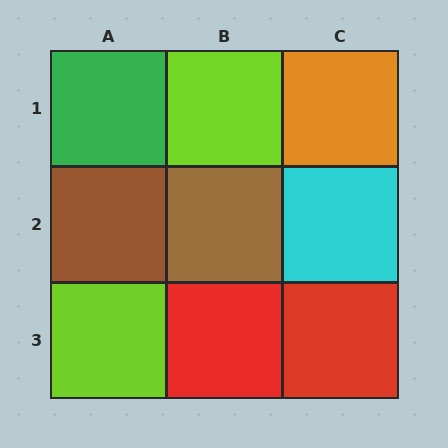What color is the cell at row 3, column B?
Red.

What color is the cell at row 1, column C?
Orange.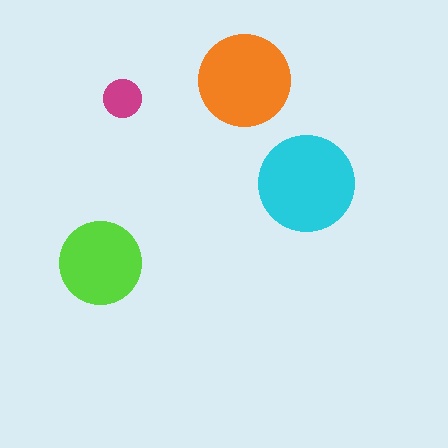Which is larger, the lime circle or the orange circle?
The orange one.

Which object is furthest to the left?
The lime circle is leftmost.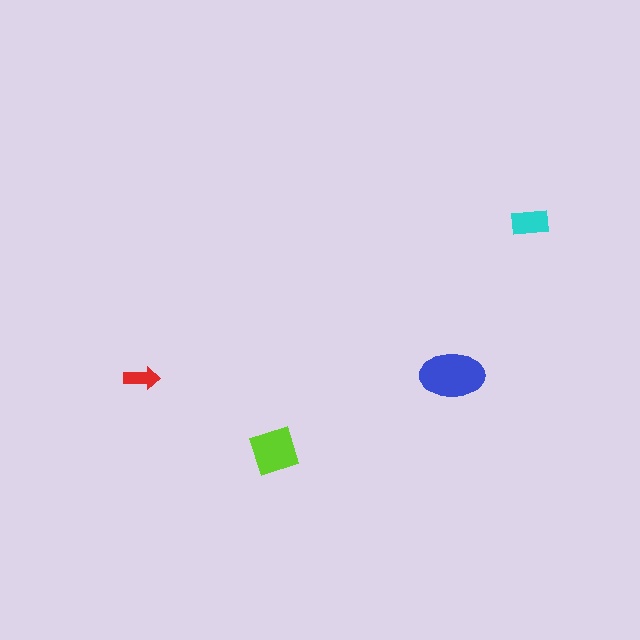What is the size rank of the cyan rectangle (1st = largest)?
3rd.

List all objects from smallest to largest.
The red arrow, the cyan rectangle, the lime diamond, the blue ellipse.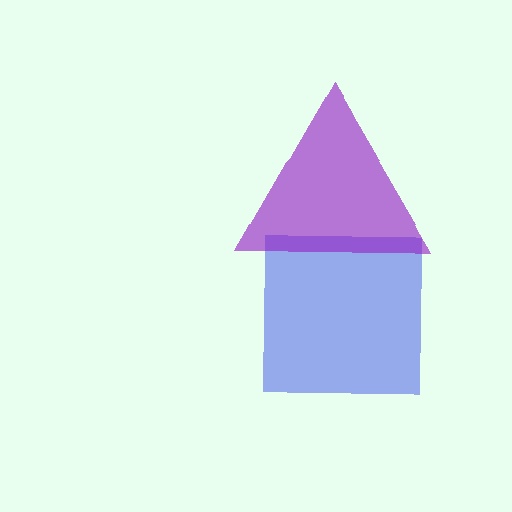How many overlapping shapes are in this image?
There are 2 overlapping shapes in the image.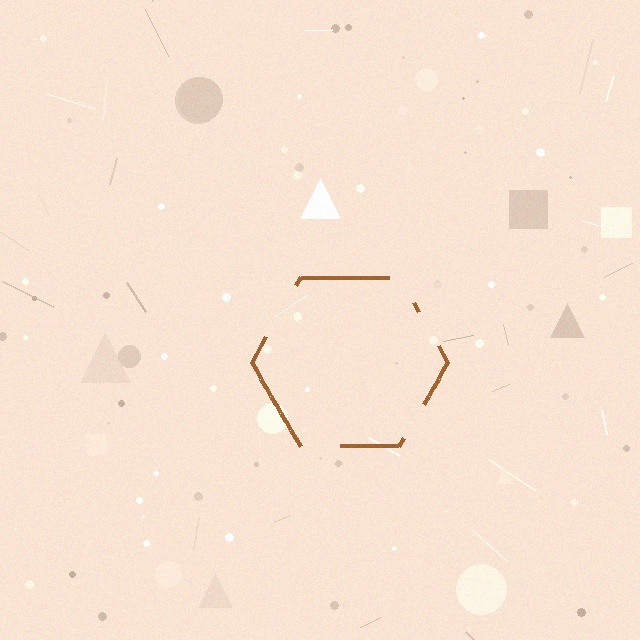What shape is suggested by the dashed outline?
The dashed outline suggests a hexagon.